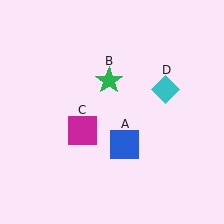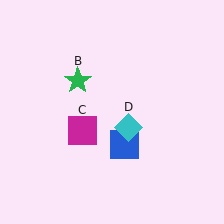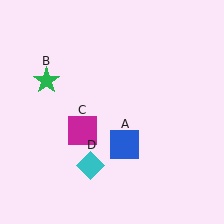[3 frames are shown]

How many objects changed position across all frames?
2 objects changed position: green star (object B), cyan diamond (object D).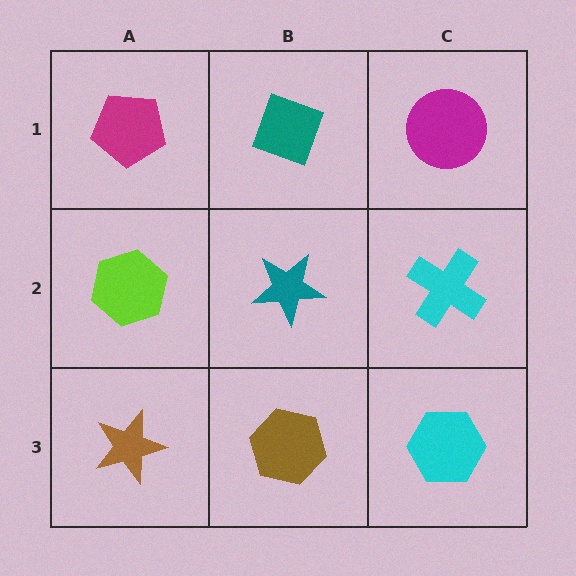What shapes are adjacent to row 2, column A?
A magenta pentagon (row 1, column A), a brown star (row 3, column A), a teal star (row 2, column B).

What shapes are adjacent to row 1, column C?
A cyan cross (row 2, column C), a teal diamond (row 1, column B).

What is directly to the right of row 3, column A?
A brown hexagon.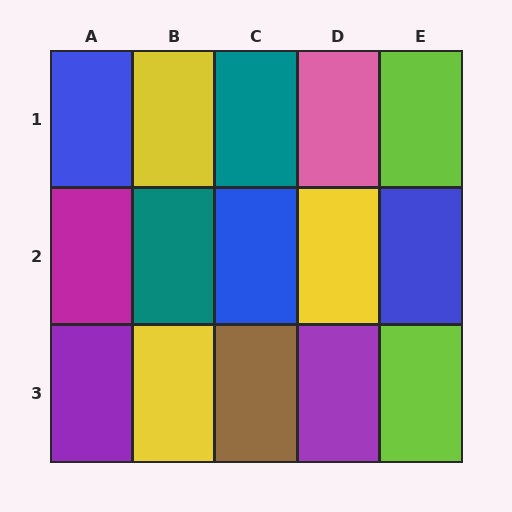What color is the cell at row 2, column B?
Teal.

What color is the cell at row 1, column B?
Yellow.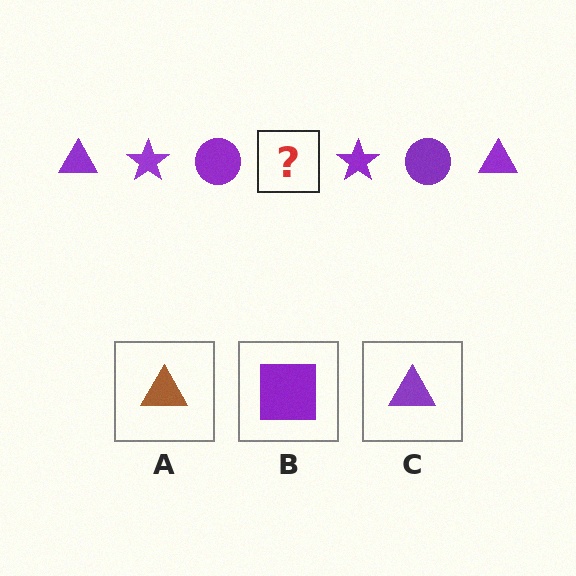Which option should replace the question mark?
Option C.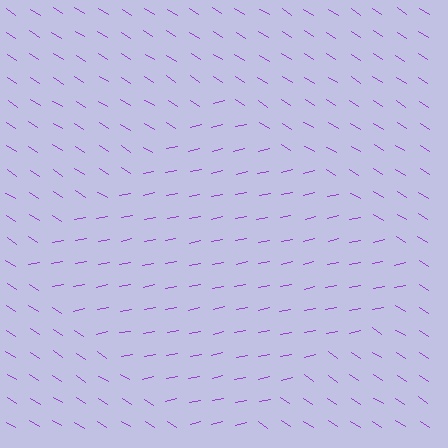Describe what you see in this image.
The image is filled with small purple line segments. A diamond region in the image has lines oriented differently from the surrounding lines, creating a visible texture boundary.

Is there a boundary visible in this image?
Yes, there is a texture boundary formed by a change in line orientation.